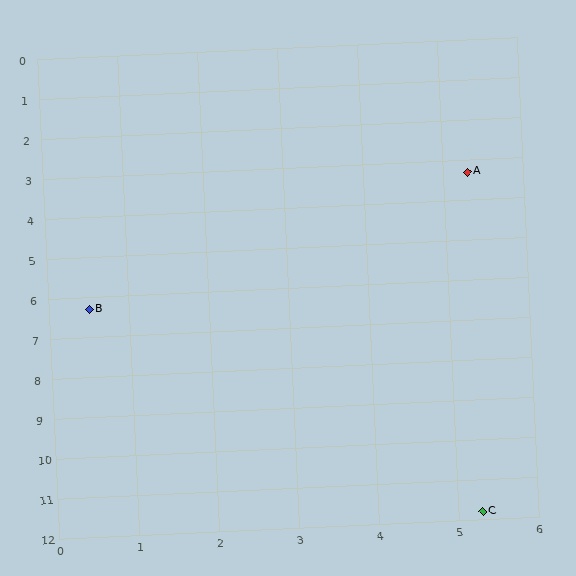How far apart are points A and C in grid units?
Points A and C are about 8.5 grid units apart.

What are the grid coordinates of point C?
Point C is at approximately (5.3, 11.8).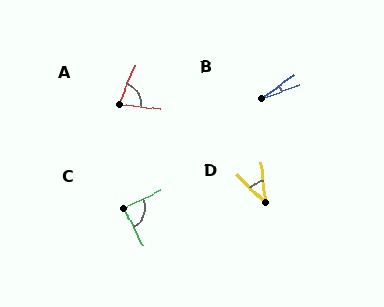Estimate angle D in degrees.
Approximately 41 degrees.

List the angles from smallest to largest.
B (16°), D (41°), A (74°), C (88°).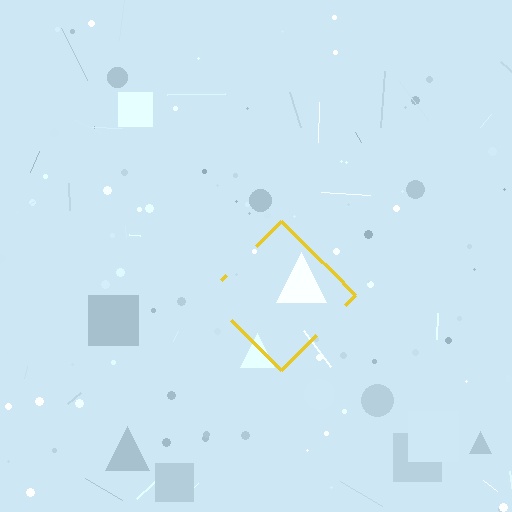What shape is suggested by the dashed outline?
The dashed outline suggests a diamond.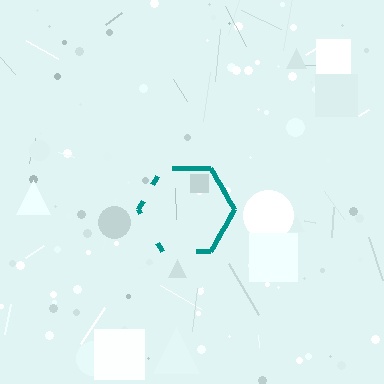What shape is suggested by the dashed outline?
The dashed outline suggests a hexagon.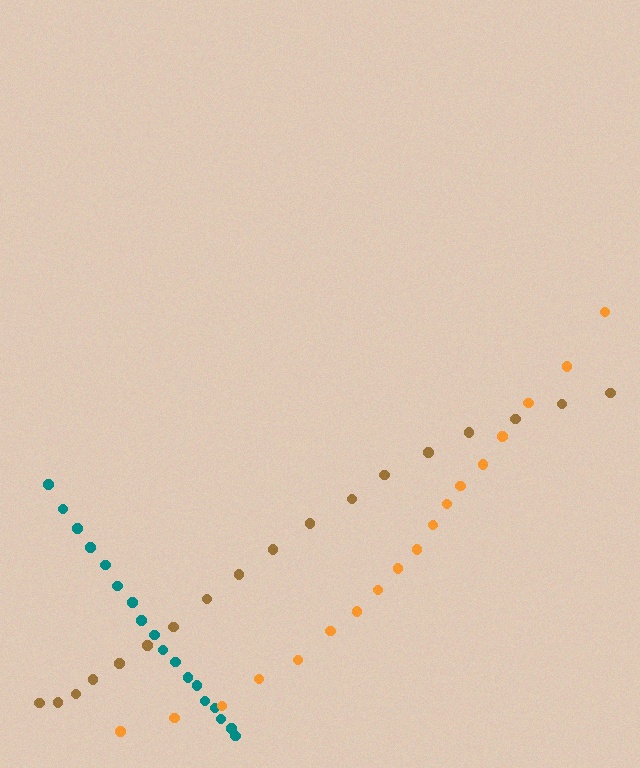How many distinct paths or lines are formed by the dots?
There are 3 distinct paths.